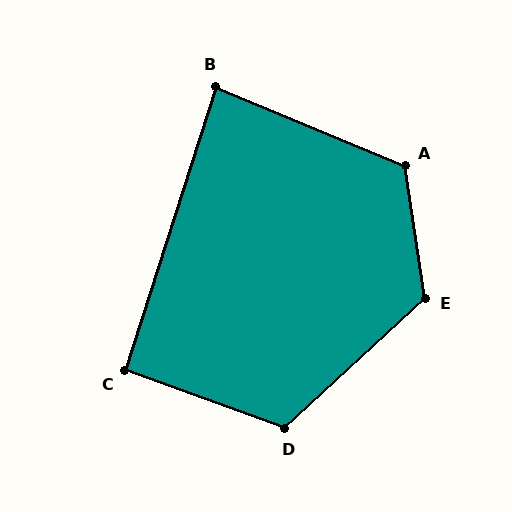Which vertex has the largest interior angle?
E, at approximately 124 degrees.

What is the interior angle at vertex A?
Approximately 121 degrees (obtuse).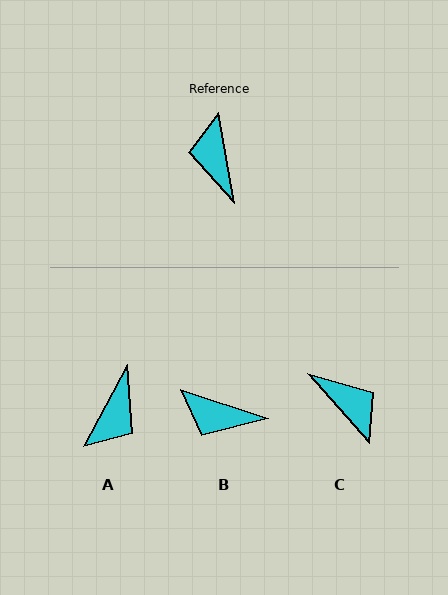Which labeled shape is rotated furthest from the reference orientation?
C, about 148 degrees away.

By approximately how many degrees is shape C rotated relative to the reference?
Approximately 148 degrees clockwise.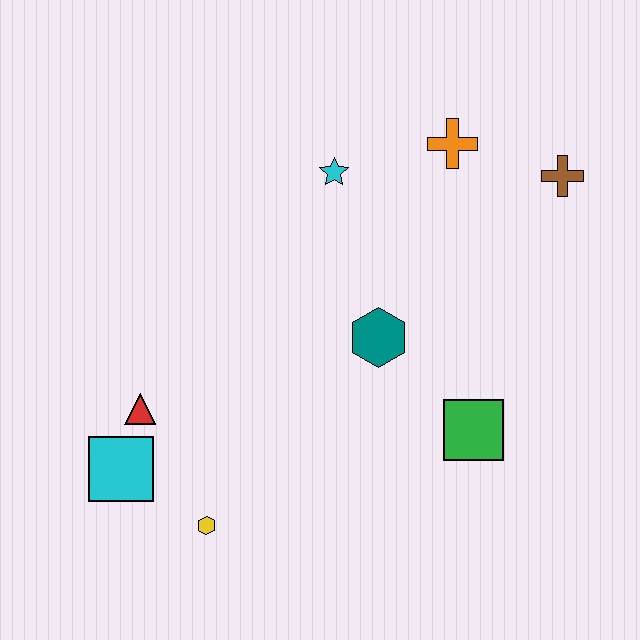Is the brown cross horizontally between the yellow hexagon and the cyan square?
No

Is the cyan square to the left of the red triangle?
Yes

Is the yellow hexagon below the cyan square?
Yes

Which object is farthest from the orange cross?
The cyan square is farthest from the orange cross.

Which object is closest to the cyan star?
The orange cross is closest to the cyan star.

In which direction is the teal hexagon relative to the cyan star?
The teal hexagon is below the cyan star.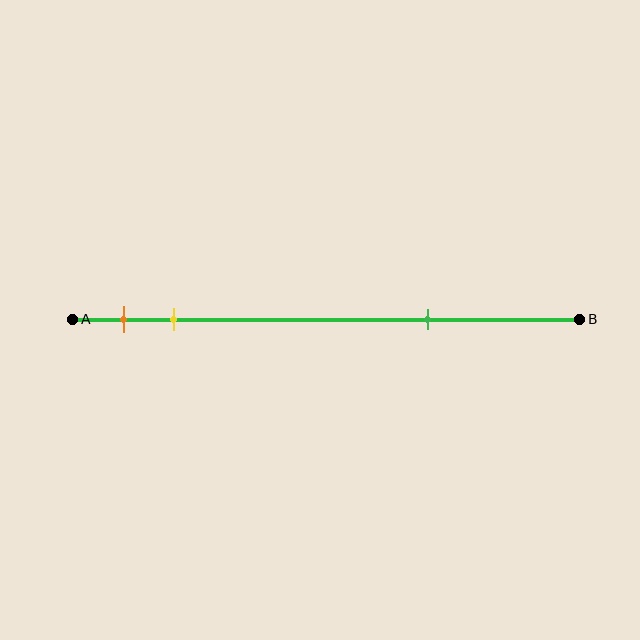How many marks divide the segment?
There are 3 marks dividing the segment.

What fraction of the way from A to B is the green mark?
The green mark is approximately 70% (0.7) of the way from A to B.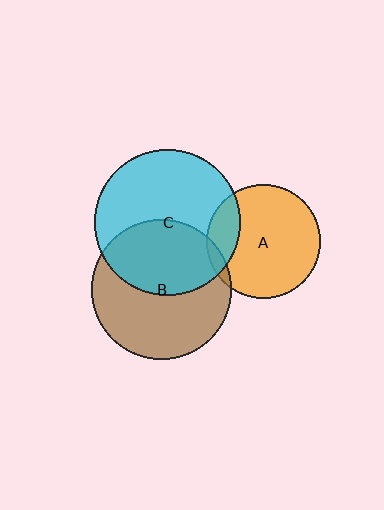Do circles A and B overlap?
Yes.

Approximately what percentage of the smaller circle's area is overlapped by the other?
Approximately 5%.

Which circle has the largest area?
Circle C (cyan).